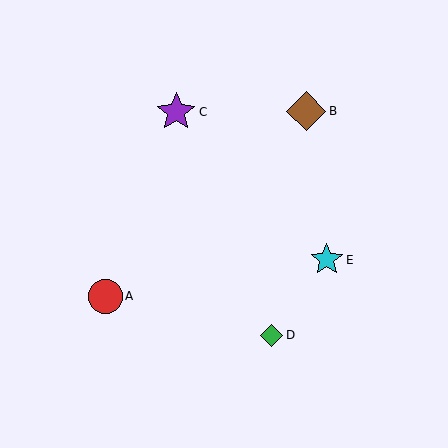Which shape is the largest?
The purple star (labeled C) is the largest.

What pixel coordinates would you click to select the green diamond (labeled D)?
Click at (271, 335) to select the green diamond D.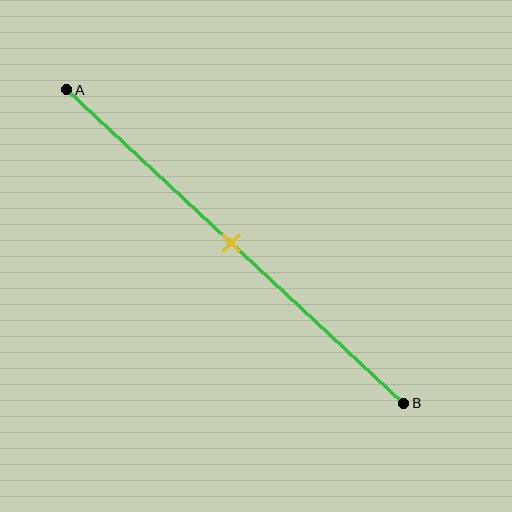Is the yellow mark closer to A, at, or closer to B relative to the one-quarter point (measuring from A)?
The yellow mark is closer to point B than the one-quarter point of segment AB.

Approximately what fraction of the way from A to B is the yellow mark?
The yellow mark is approximately 50% of the way from A to B.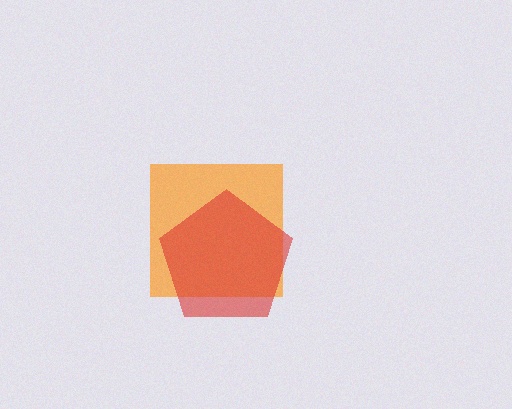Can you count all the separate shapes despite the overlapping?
Yes, there are 2 separate shapes.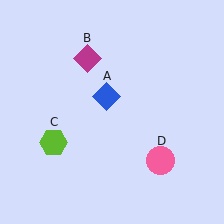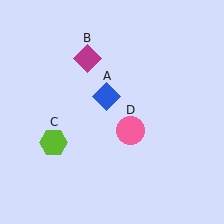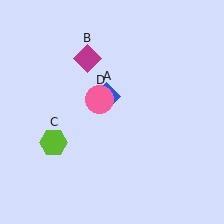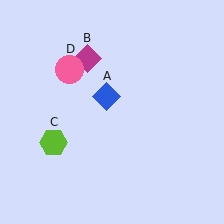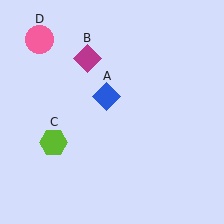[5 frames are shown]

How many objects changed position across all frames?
1 object changed position: pink circle (object D).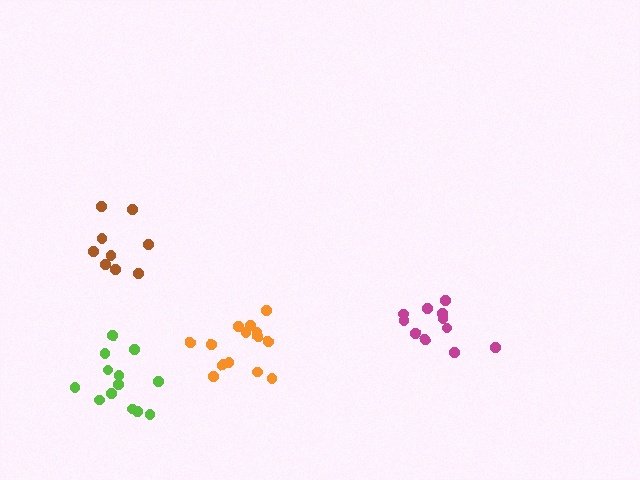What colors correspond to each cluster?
The clusters are colored: lime, magenta, orange, brown.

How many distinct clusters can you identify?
There are 4 distinct clusters.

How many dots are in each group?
Group 1: 13 dots, Group 2: 11 dots, Group 3: 14 dots, Group 4: 9 dots (47 total).